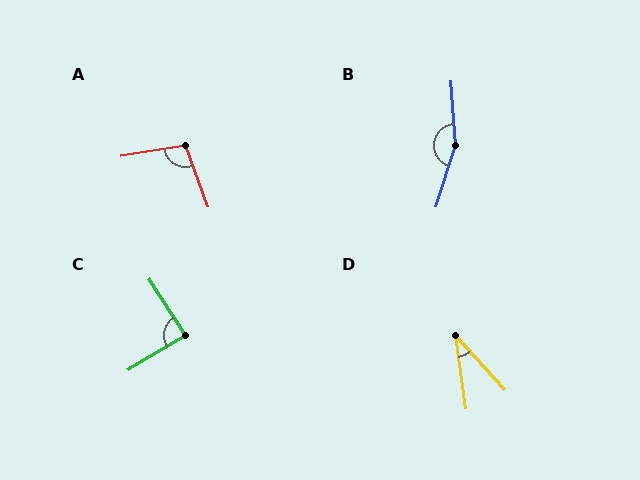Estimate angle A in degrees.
Approximately 101 degrees.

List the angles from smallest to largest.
D (34°), C (89°), A (101°), B (158°).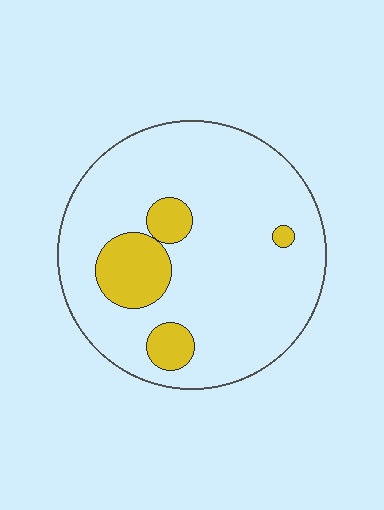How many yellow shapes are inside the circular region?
4.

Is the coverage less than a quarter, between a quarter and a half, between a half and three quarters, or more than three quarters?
Less than a quarter.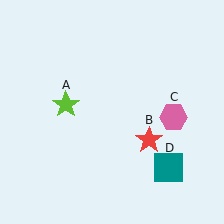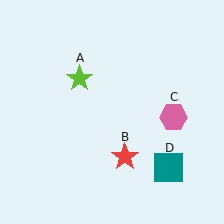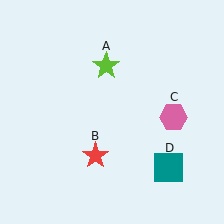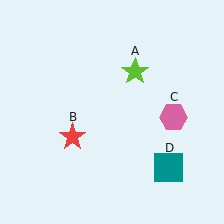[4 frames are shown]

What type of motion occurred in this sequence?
The lime star (object A), red star (object B) rotated clockwise around the center of the scene.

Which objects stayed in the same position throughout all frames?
Pink hexagon (object C) and teal square (object D) remained stationary.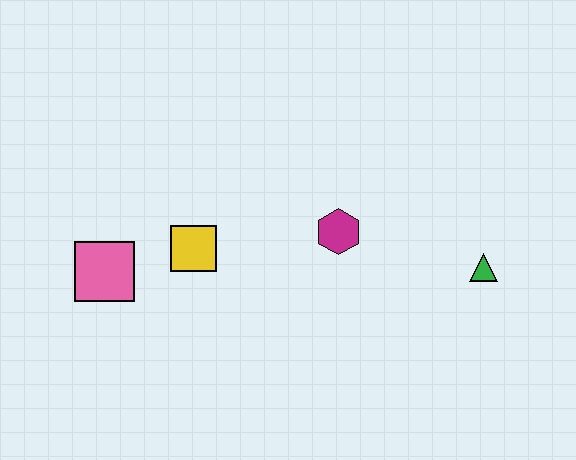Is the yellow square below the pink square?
No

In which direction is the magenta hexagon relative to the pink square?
The magenta hexagon is to the right of the pink square.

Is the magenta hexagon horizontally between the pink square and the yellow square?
No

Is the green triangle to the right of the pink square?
Yes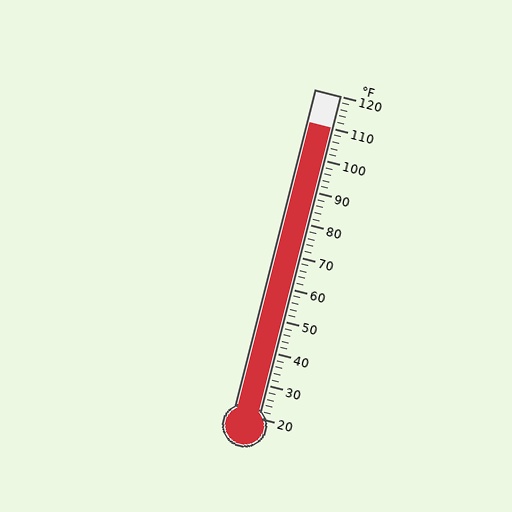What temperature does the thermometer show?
The thermometer shows approximately 110°F.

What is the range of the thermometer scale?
The thermometer scale ranges from 20°F to 120°F.